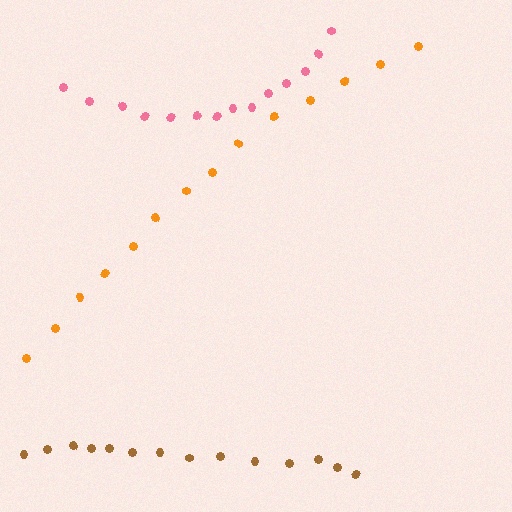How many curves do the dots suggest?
There are 3 distinct paths.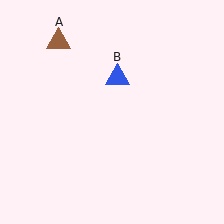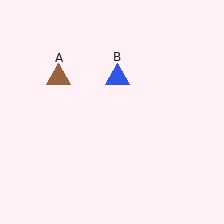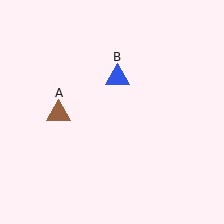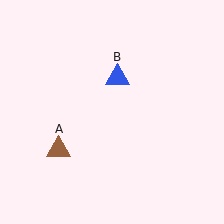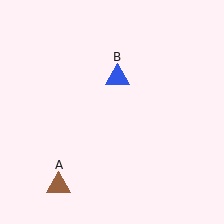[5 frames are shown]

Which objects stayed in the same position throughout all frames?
Blue triangle (object B) remained stationary.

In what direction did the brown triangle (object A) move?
The brown triangle (object A) moved down.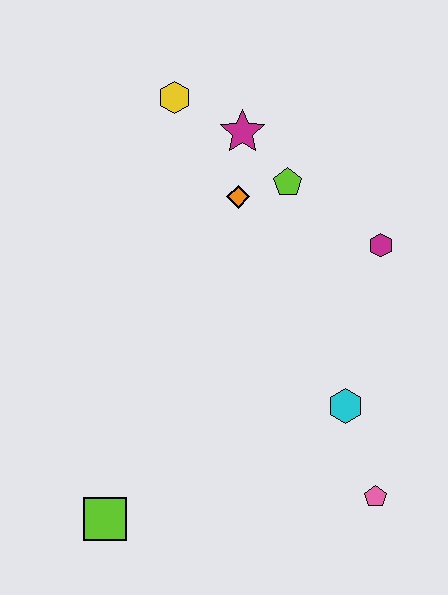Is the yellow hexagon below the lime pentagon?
No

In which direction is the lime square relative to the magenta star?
The lime square is below the magenta star.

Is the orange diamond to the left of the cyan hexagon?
Yes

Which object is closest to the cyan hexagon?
The pink pentagon is closest to the cyan hexagon.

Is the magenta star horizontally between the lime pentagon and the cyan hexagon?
No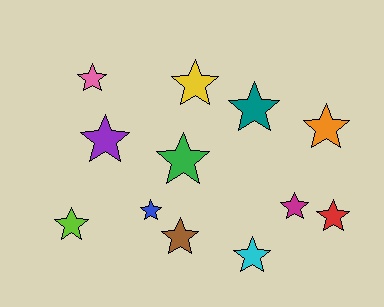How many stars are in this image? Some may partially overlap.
There are 12 stars.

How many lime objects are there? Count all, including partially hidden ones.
There is 1 lime object.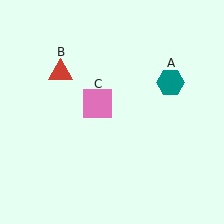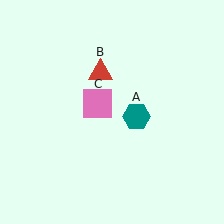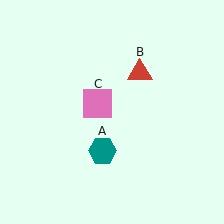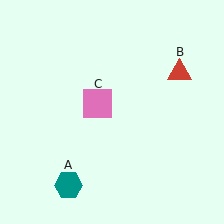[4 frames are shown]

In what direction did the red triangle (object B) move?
The red triangle (object B) moved right.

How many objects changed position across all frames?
2 objects changed position: teal hexagon (object A), red triangle (object B).